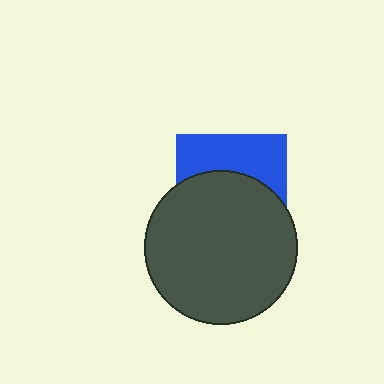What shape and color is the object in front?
The object in front is a dark gray circle.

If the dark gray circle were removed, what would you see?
You would see the complete blue square.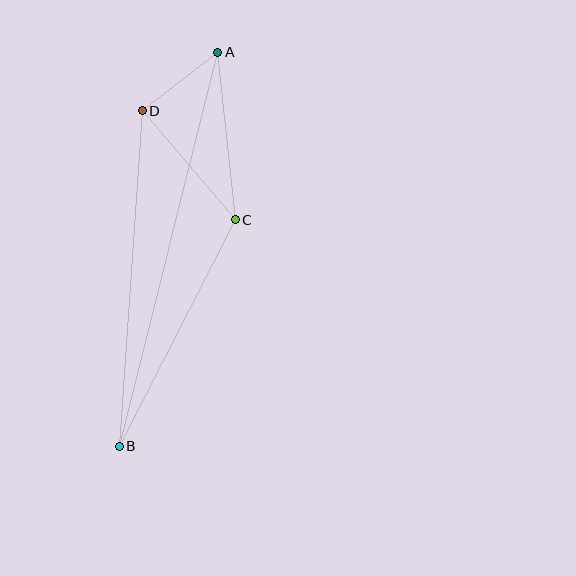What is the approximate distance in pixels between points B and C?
The distance between B and C is approximately 254 pixels.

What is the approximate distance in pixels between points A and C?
The distance between A and C is approximately 168 pixels.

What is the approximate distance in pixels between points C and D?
The distance between C and D is approximately 143 pixels.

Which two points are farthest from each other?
Points A and B are farthest from each other.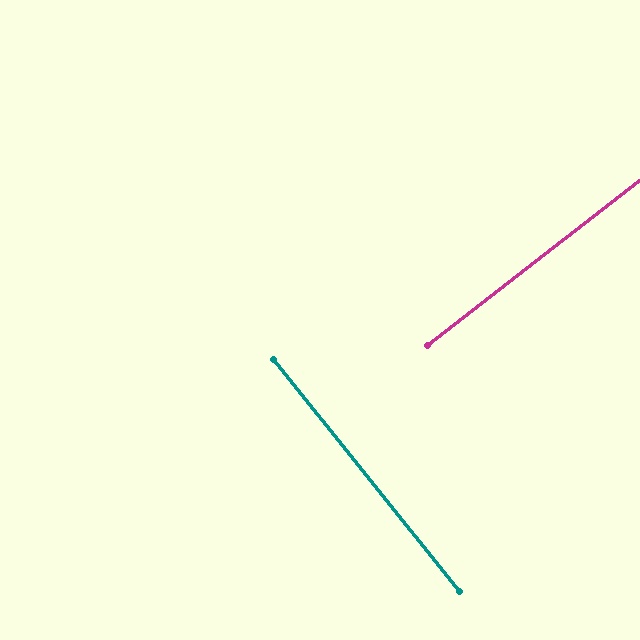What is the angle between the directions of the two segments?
Approximately 89 degrees.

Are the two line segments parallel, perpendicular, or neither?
Perpendicular — they meet at approximately 89°.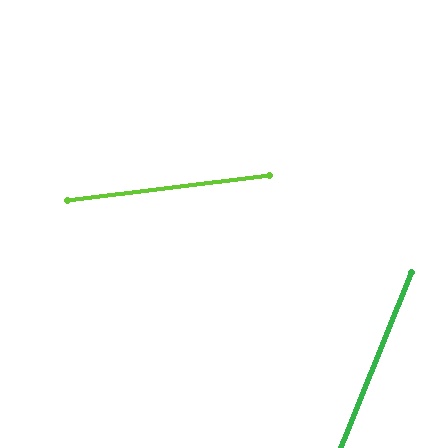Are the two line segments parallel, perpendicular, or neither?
Neither parallel nor perpendicular — they differ by about 61°.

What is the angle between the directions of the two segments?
Approximately 61 degrees.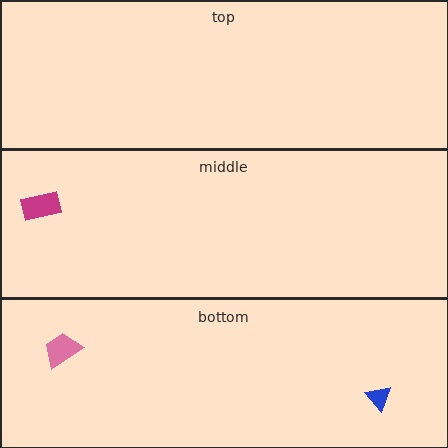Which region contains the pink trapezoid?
The bottom region.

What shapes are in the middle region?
The magenta rectangle.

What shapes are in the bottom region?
The blue triangle, the pink trapezoid.